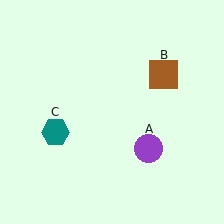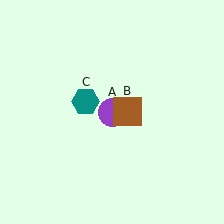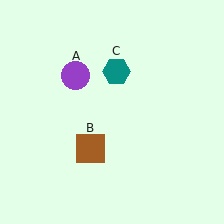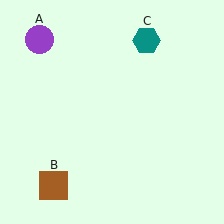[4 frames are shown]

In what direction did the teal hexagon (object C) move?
The teal hexagon (object C) moved up and to the right.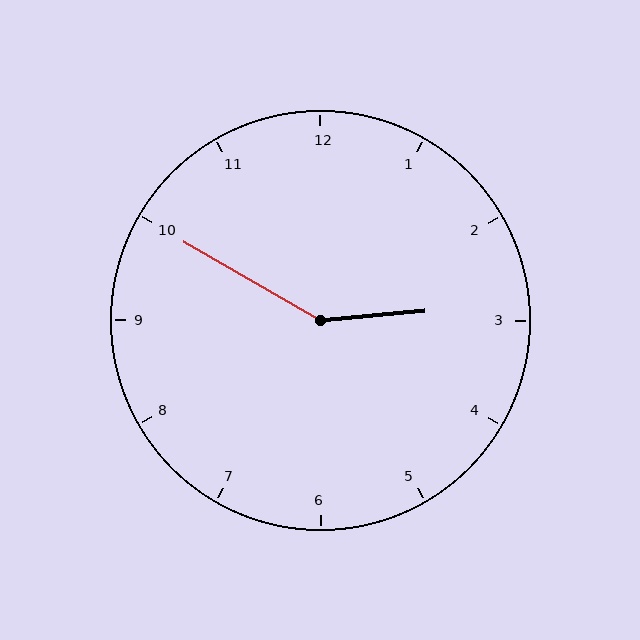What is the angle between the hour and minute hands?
Approximately 145 degrees.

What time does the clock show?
2:50.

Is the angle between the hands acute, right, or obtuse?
It is obtuse.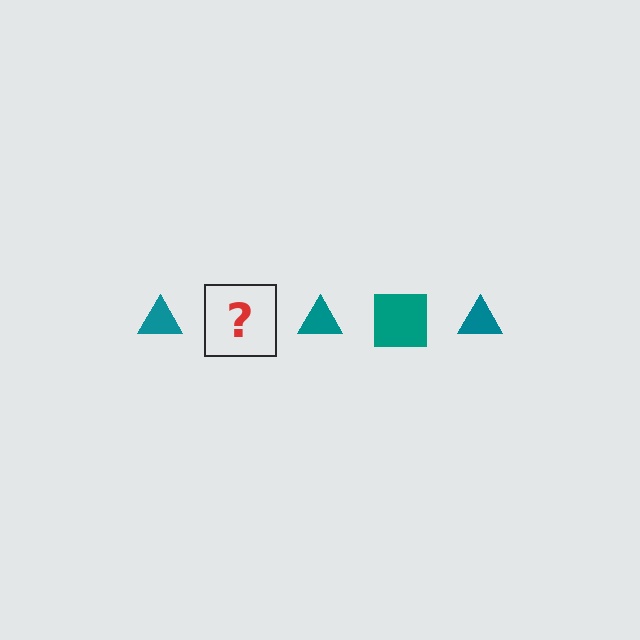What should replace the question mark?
The question mark should be replaced with a teal square.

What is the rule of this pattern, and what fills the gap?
The rule is that the pattern cycles through triangle, square shapes in teal. The gap should be filled with a teal square.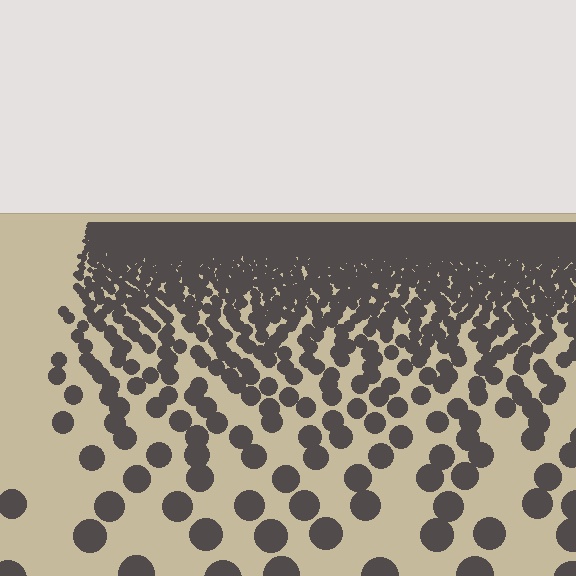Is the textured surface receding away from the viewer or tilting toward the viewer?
The surface is receding away from the viewer. Texture elements get smaller and denser toward the top.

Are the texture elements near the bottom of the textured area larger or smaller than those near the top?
Larger. Near the bottom, elements are closer to the viewer and appear at a bigger on-screen size.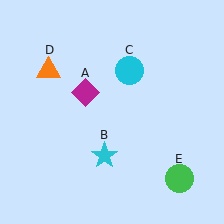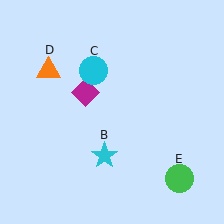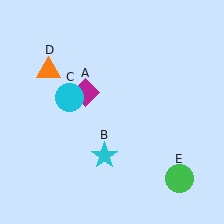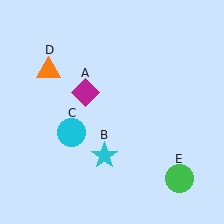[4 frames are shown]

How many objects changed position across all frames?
1 object changed position: cyan circle (object C).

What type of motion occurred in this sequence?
The cyan circle (object C) rotated counterclockwise around the center of the scene.